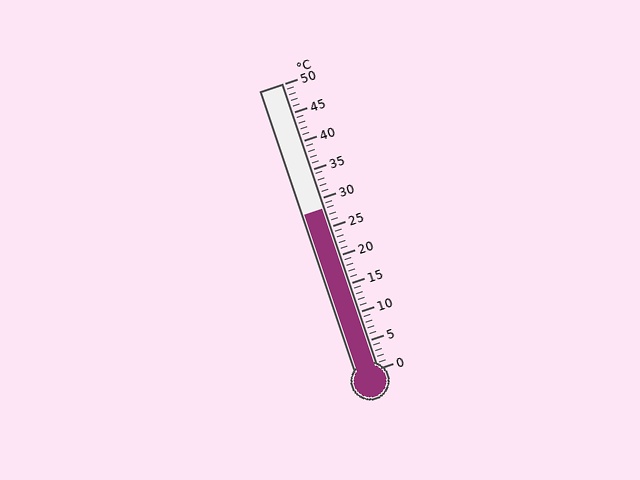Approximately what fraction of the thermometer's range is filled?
The thermometer is filled to approximately 55% of its range.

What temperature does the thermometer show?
The thermometer shows approximately 28°C.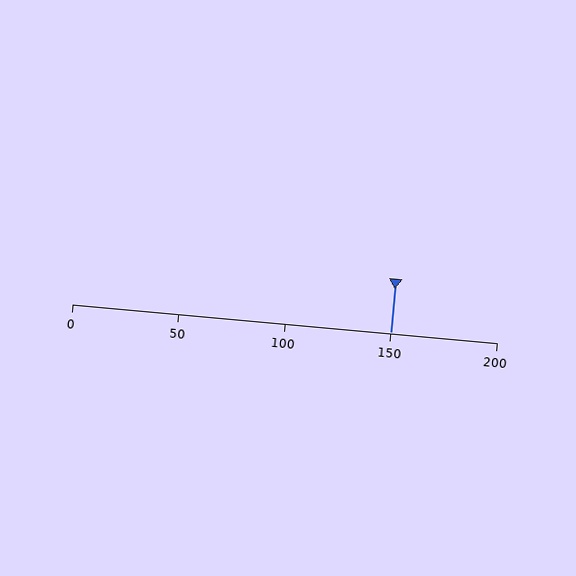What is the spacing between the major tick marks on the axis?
The major ticks are spaced 50 apart.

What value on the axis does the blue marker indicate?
The marker indicates approximately 150.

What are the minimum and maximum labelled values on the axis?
The axis runs from 0 to 200.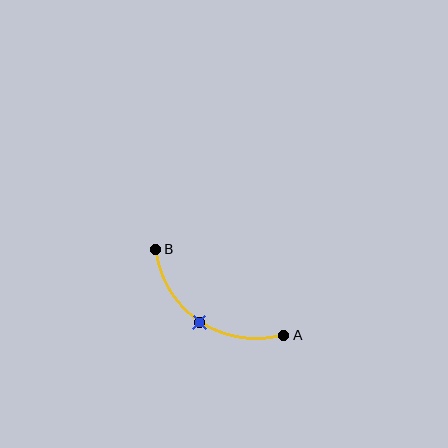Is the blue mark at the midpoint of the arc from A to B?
Yes. The blue mark lies on the arc at equal arc-length from both A and B — it is the arc midpoint.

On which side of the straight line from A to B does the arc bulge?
The arc bulges below and to the left of the straight line connecting A and B.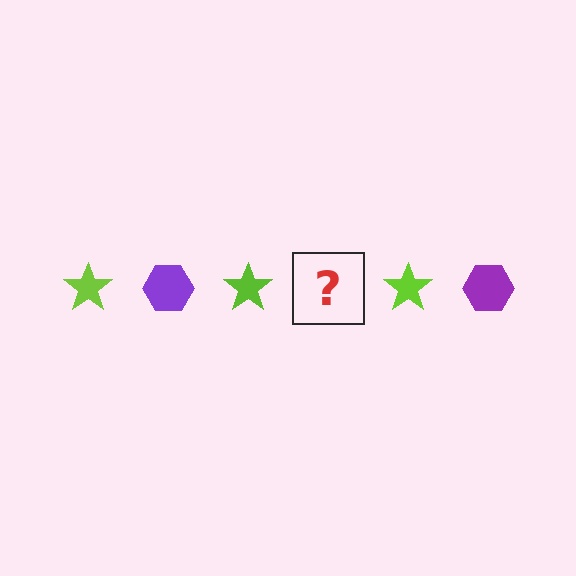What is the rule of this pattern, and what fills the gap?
The rule is that the pattern alternates between lime star and purple hexagon. The gap should be filled with a purple hexagon.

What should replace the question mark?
The question mark should be replaced with a purple hexagon.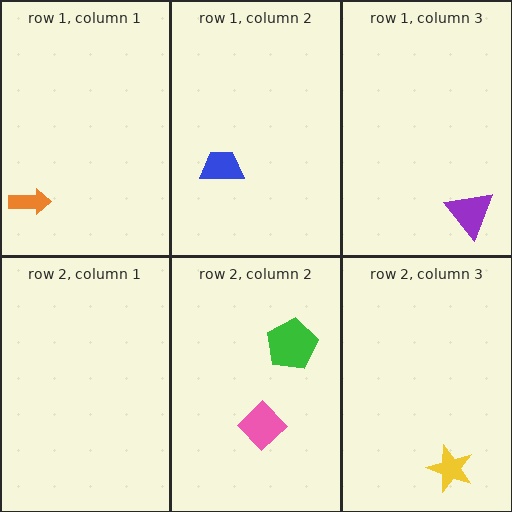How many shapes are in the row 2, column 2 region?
2.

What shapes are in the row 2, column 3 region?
The yellow star.